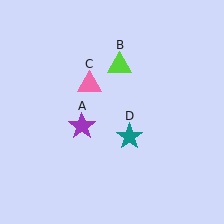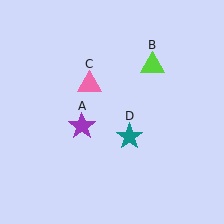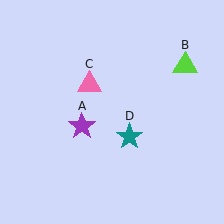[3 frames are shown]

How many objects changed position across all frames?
1 object changed position: lime triangle (object B).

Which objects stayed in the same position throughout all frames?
Purple star (object A) and pink triangle (object C) and teal star (object D) remained stationary.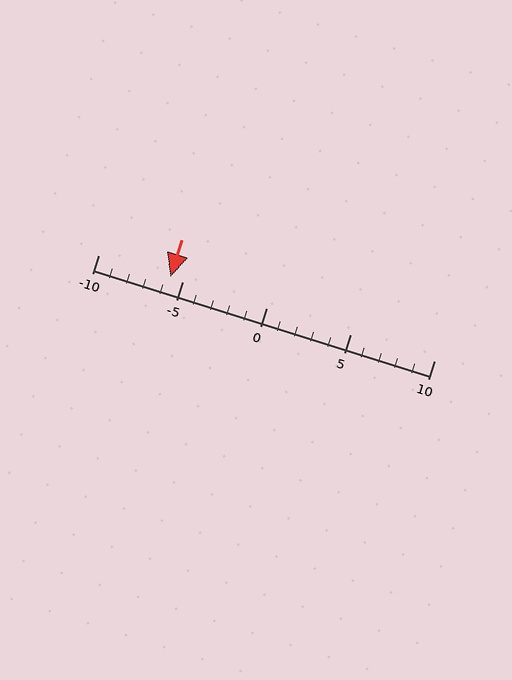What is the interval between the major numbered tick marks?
The major tick marks are spaced 5 units apart.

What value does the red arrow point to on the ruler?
The red arrow points to approximately -6.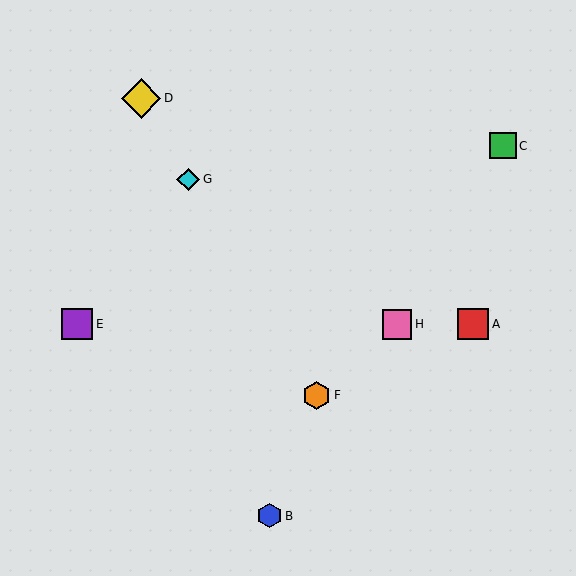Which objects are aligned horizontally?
Objects A, E, H are aligned horizontally.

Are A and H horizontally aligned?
Yes, both are at y≈324.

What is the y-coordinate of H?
Object H is at y≈324.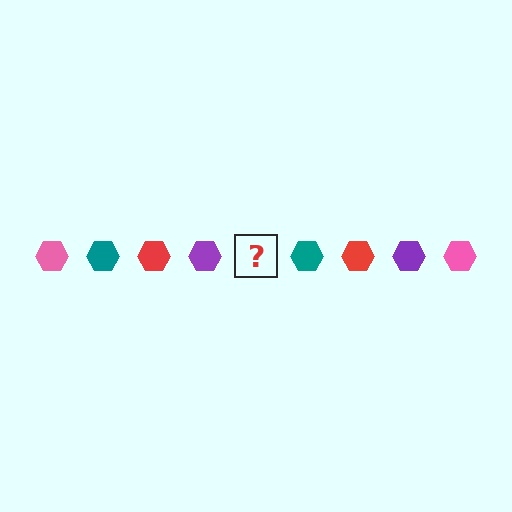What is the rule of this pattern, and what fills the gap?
The rule is that the pattern cycles through pink, teal, red, purple hexagons. The gap should be filled with a pink hexagon.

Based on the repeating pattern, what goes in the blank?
The blank should be a pink hexagon.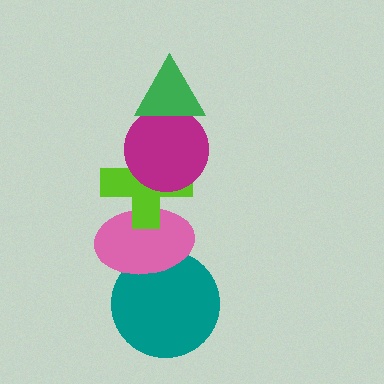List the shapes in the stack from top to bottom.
From top to bottom: the green triangle, the magenta circle, the lime cross, the pink ellipse, the teal circle.